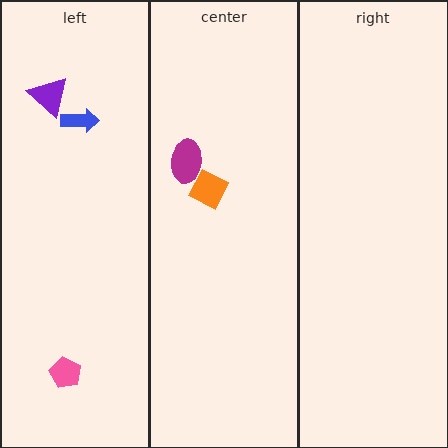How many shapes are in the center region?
2.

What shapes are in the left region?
The purple triangle, the blue arrow, the pink pentagon.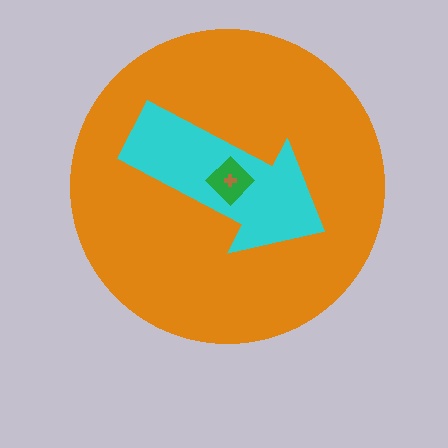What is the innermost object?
The brown cross.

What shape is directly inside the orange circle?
The cyan arrow.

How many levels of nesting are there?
4.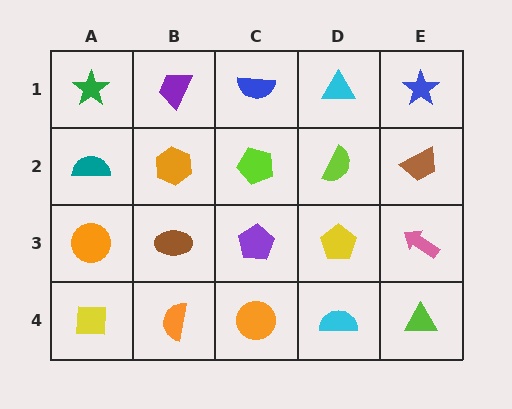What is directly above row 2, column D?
A cyan triangle.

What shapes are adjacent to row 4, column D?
A yellow pentagon (row 3, column D), an orange circle (row 4, column C), a lime triangle (row 4, column E).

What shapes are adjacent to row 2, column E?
A blue star (row 1, column E), a pink arrow (row 3, column E), a lime semicircle (row 2, column D).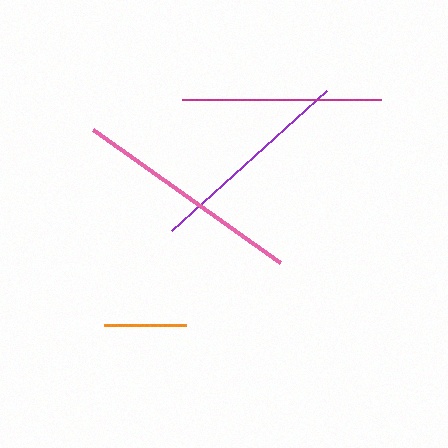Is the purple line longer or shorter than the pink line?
The pink line is longer than the purple line.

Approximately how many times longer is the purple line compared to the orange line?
The purple line is approximately 2.6 times the length of the orange line.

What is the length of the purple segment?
The purple segment is approximately 209 pixels long.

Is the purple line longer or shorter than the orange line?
The purple line is longer than the orange line.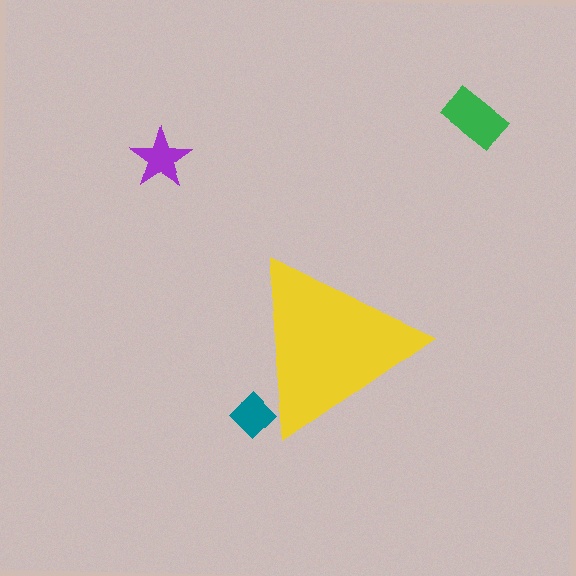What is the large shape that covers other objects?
A yellow triangle.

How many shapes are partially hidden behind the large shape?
1 shape is partially hidden.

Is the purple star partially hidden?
No, the purple star is fully visible.